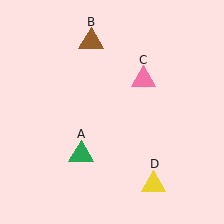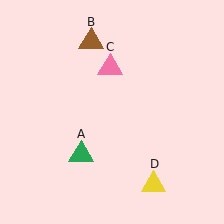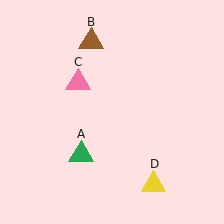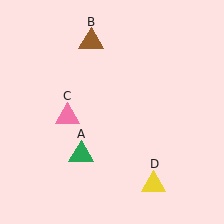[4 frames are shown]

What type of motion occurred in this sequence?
The pink triangle (object C) rotated counterclockwise around the center of the scene.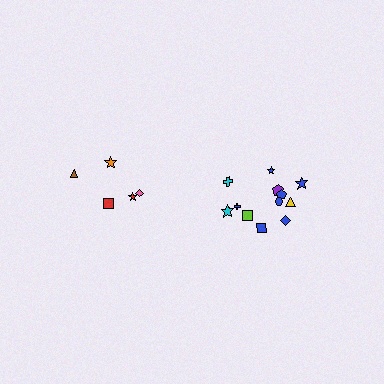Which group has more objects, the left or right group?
The right group.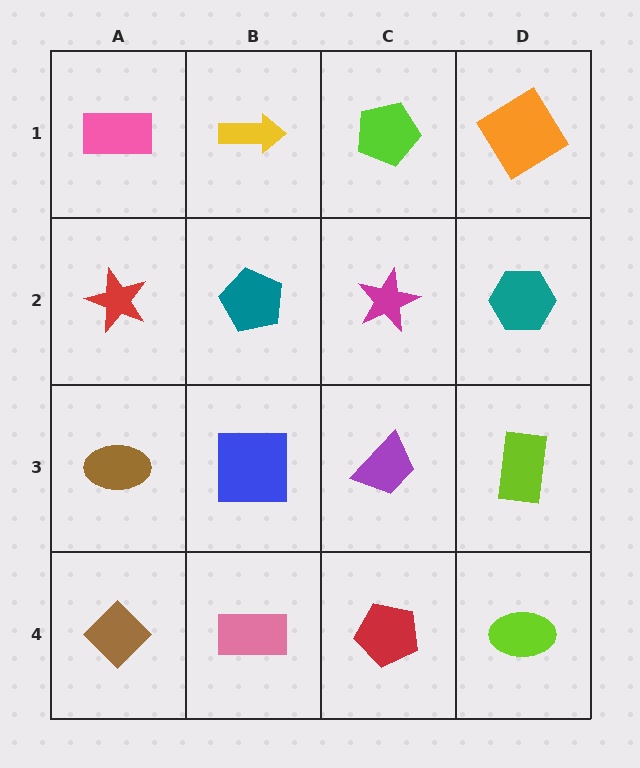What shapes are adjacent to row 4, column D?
A lime rectangle (row 3, column D), a red pentagon (row 4, column C).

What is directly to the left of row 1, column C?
A yellow arrow.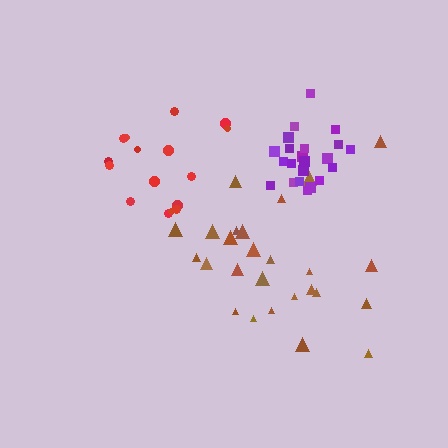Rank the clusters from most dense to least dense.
purple, brown, red.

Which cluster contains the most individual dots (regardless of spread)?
Brown (26).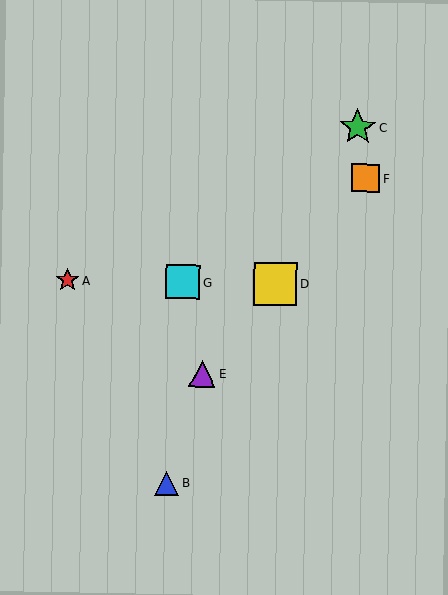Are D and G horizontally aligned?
Yes, both are at y≈284.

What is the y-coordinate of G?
Object G is at y≈282.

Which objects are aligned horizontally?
Objects A, D, G are aligned horizontally.